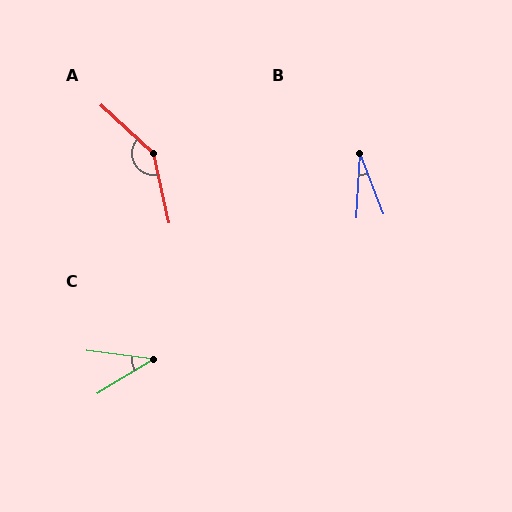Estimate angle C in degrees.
Approximately 38 degrees.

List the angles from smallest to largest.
B (24°), C (38°), A (145°).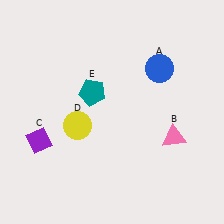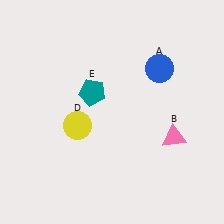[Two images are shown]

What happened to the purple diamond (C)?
The purple diamond (C) was removed in Image 2. It was in the bottom-left area of Image 1.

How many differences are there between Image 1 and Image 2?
There is 1 difference between the two images.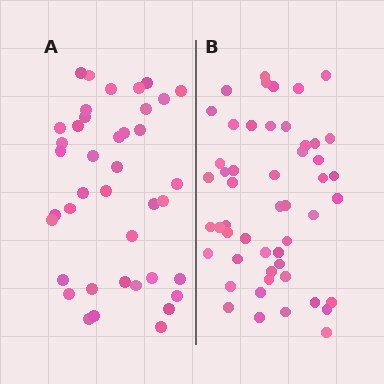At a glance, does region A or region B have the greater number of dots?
Region B (the right region) has more dots.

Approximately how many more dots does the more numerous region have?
Region B has roughly 12 or so more dots than region A.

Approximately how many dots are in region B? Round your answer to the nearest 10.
About 50 dots. (The exact count is 51, which rounds to 50.)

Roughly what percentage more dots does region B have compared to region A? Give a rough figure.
About 30% more.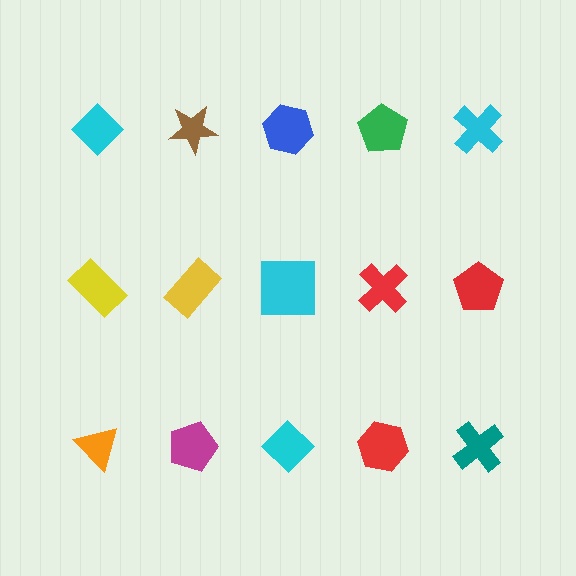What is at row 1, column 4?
A green pentagon.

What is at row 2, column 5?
A red pentagon.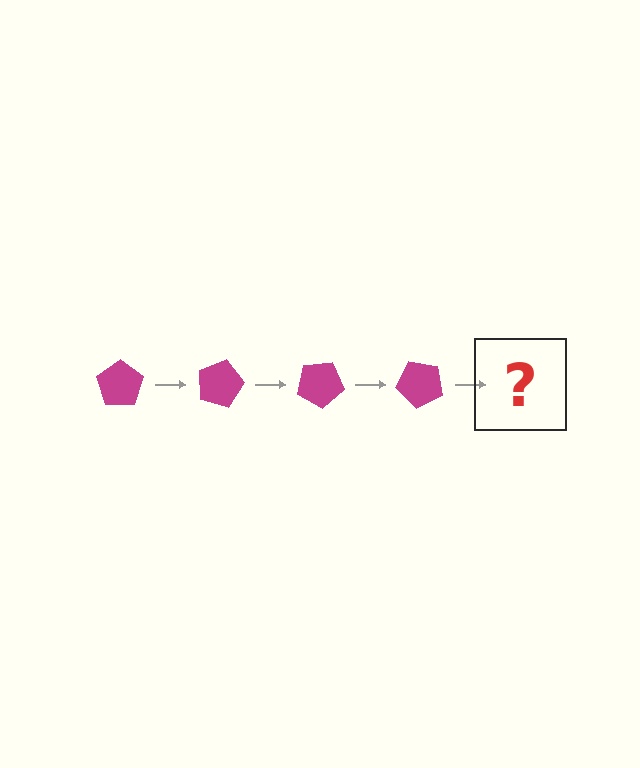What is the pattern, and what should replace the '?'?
The pattern is that the pentagon rotates 15 degrees each step. The '?' should be a magenta pentagon rotated 60 degrees.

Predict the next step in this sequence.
The next step is a magenta pentagon rotated 60 degrees.